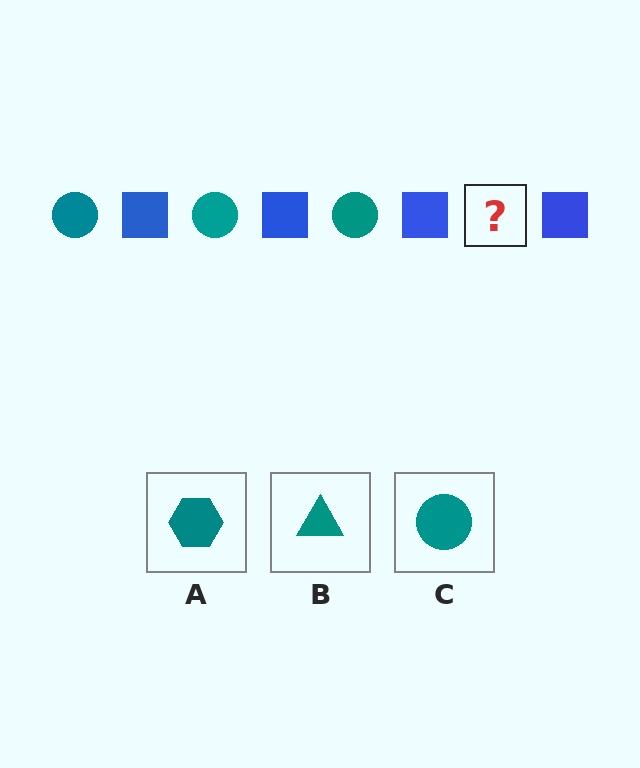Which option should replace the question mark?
Option C.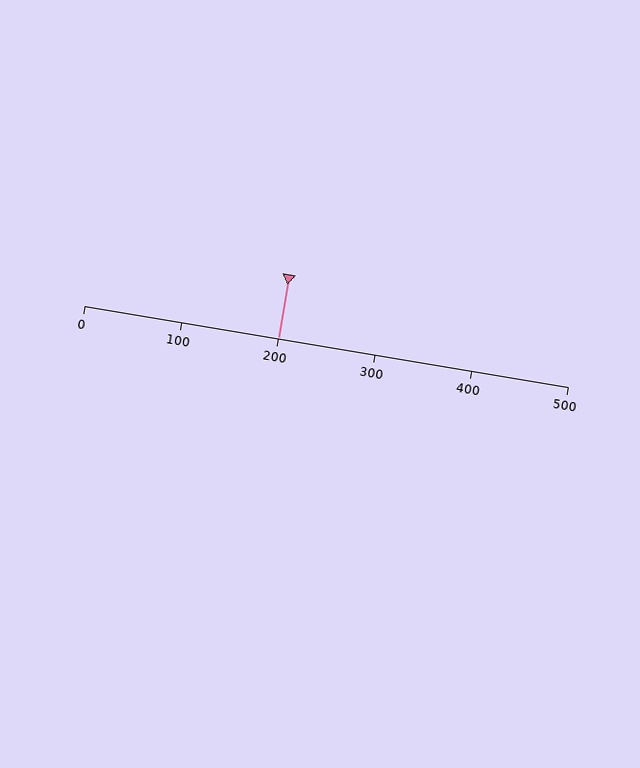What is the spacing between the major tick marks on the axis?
The major ticks are spaced 100 apart.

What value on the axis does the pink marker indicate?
The marker indicates approximately 200.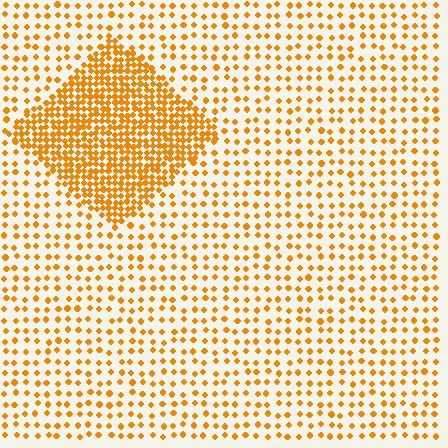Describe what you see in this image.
The image contains small orange elements arranged at two different densities. A diamond-shaped region is visible where the elements are more densely packed than the surrounding area.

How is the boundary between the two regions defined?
The boundary is defined by a change in element density (approximately 2.8x ratio). All elements are the same color, size, and shape.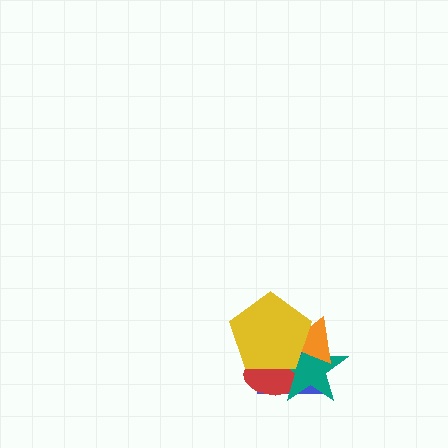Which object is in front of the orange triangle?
The yellow pentagon is in front of the orange triangle.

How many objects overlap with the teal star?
4 objects overlap with the teal star.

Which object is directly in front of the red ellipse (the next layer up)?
The teal star is directly in front of the red ellipse.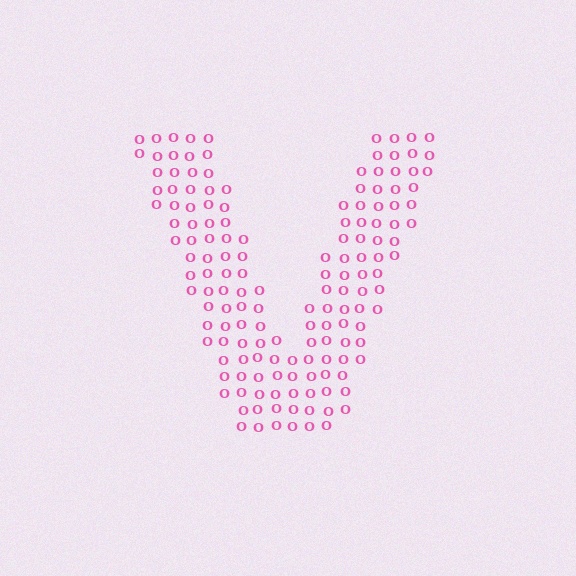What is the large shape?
The large shape is the letter V.